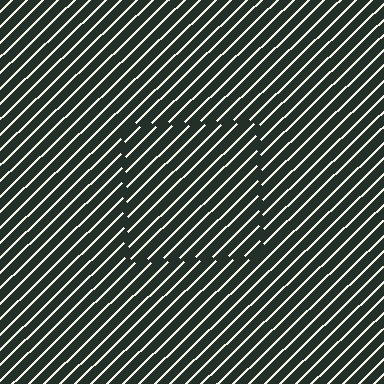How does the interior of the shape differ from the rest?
The interior of the shape contains the same grating, shifted by half a period — the contour is defined by the phase discontinuity where line-ends from the inner and outer gratings abut.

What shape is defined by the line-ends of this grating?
An illusory square. The interior of the shape contains the same grating, shifted by half a period — the contour is defined by the phase discontinuity where line-ends from the inner and outer gratings abut.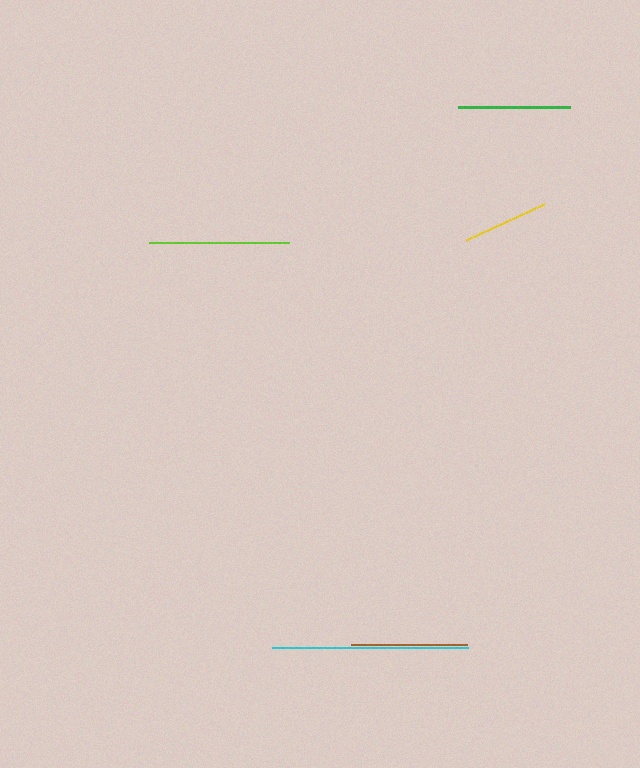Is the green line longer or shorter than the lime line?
The lime line is longer than the green line.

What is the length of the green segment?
The green segment is approximately 112 pixels long.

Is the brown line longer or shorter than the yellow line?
The brown line is longer than the yellow line.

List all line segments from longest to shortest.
From longest to shortest: cyan, lime, brown, green, yellow.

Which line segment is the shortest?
The yellow line is the shortest at approximately 86 pixels.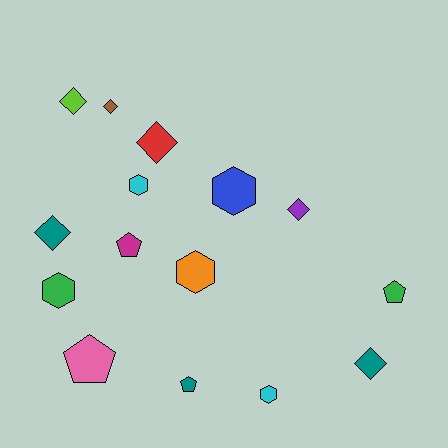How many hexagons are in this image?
There are 5 hexagons.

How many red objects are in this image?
There is 1 red object.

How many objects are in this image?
There are 15 objects.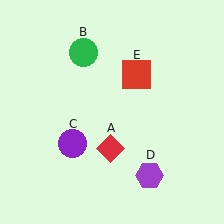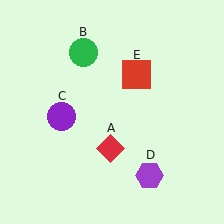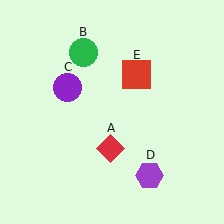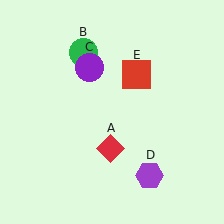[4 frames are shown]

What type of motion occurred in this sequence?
The purple circle (object C) rotated clockwise around the center of the scene.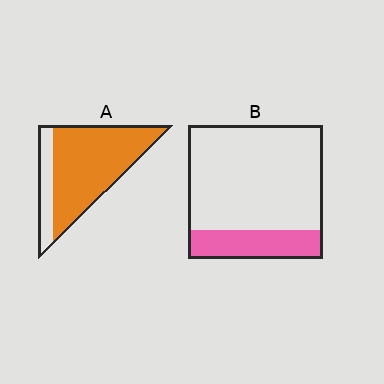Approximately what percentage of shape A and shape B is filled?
A is approximately 80% and B is approximately 20%.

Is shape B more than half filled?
No.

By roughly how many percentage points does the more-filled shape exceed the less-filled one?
By roughly 55 percentage points (A over B).